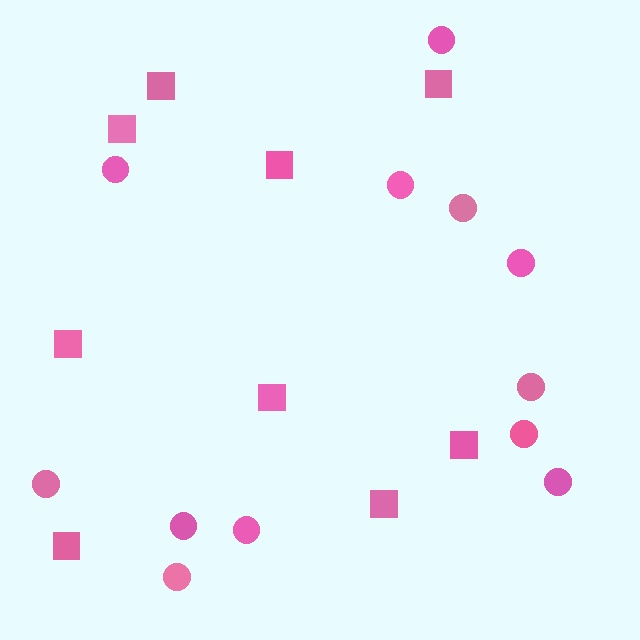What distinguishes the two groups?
There are 2 groups: one group of circles (12) and one group of squares (9).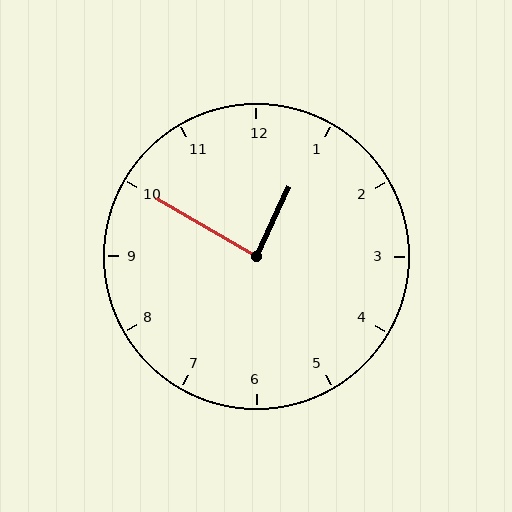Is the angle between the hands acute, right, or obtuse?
It is right.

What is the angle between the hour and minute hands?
Approximately 85 degrees.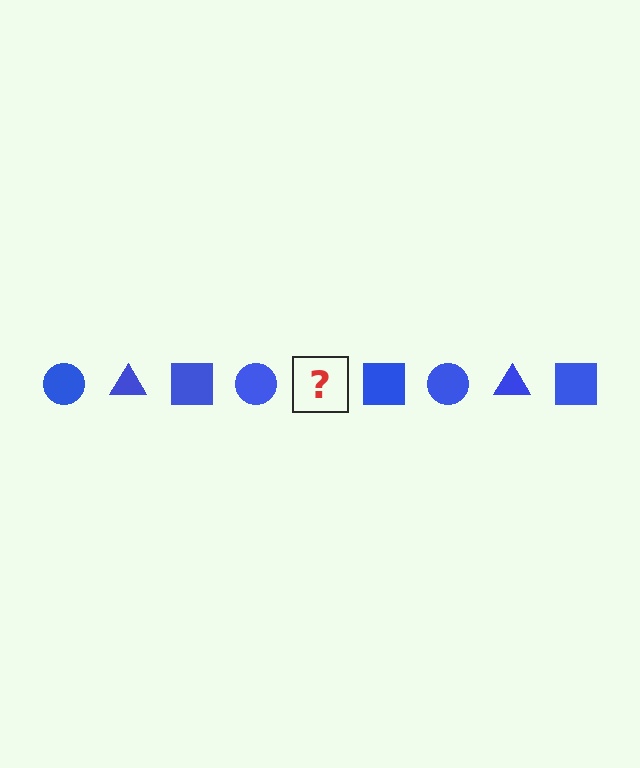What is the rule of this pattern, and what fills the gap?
The rule is that the pattern cycles through circle, triangle, square shapes in blue. The gap should be filled with a blue triangle.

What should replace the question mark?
The question mark should be replaced with a blue triangle.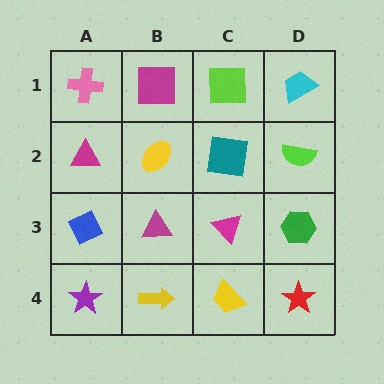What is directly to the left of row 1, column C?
A magenta square.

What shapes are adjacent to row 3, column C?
A teal square (row 2, column C), a yellow trapezoid (row 4, column C), a magenta triangle (row 3, column B), a green hexagon (row 3, column D).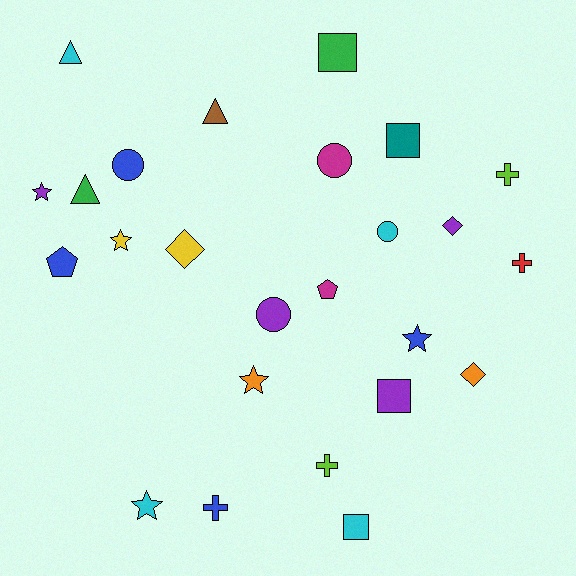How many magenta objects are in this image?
There are 2 magenta objects.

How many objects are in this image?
There are 25 objects.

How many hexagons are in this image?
There are no hexagons.